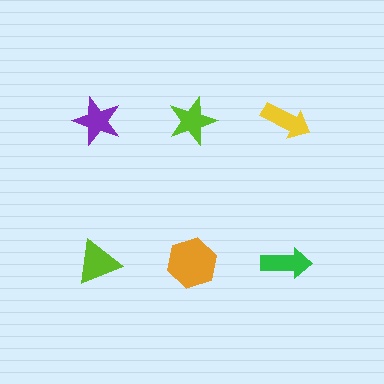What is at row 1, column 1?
A purple star.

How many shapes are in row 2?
3 shapes.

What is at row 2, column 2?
An orange hexagon.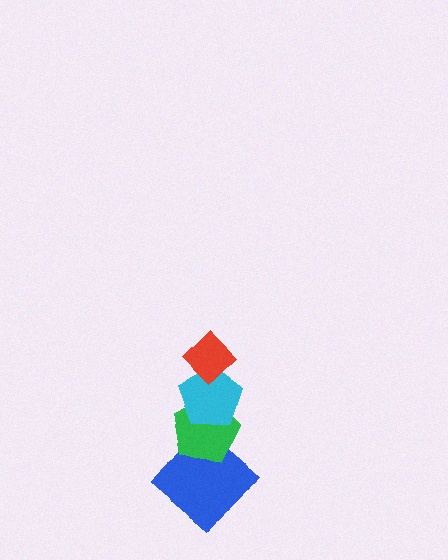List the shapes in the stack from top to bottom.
From top to bottom: the red diamond, the cyan pentagon, the green pentagon, the blue diamond.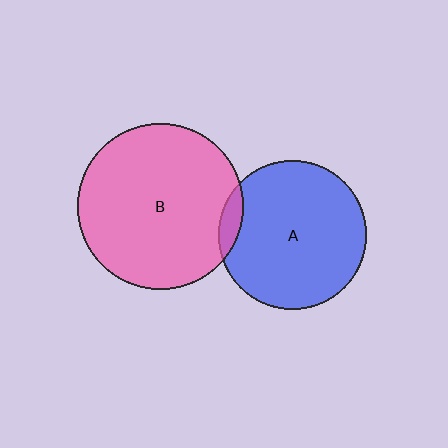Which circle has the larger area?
Circle B (pink).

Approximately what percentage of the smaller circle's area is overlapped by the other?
Approximately 5%.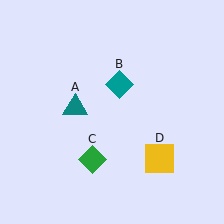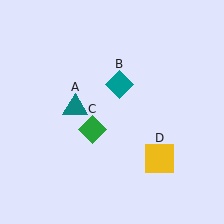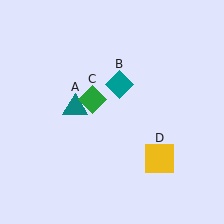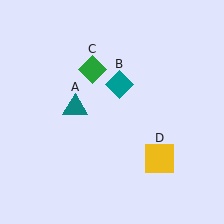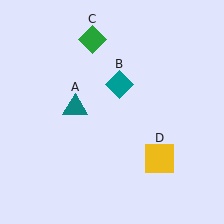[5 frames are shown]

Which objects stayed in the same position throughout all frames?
Teal triangle (object A) and teal diamond (object B) and yellow square (object D) remained stationary.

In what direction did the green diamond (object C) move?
The green diamond (object C) moved up.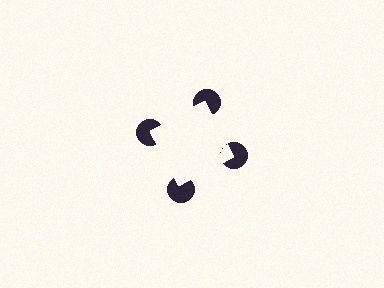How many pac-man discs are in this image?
There are 4 — one at each vertex of the illusory square.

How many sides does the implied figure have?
4 sides.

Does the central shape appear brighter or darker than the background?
It typically appears slightly brighter than the background, even though no actual brightness change is drawn.